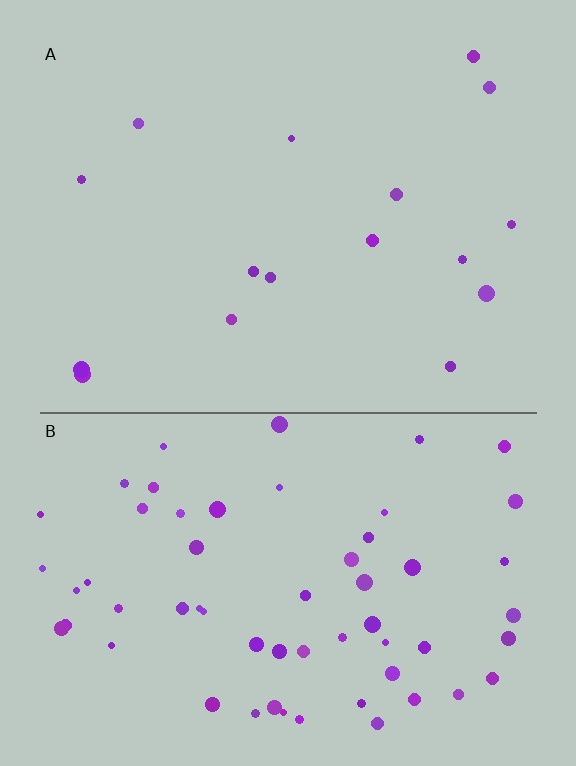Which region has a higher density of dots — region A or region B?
B (the bottom).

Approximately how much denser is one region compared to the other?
Approximately 3.7× — region B over region A.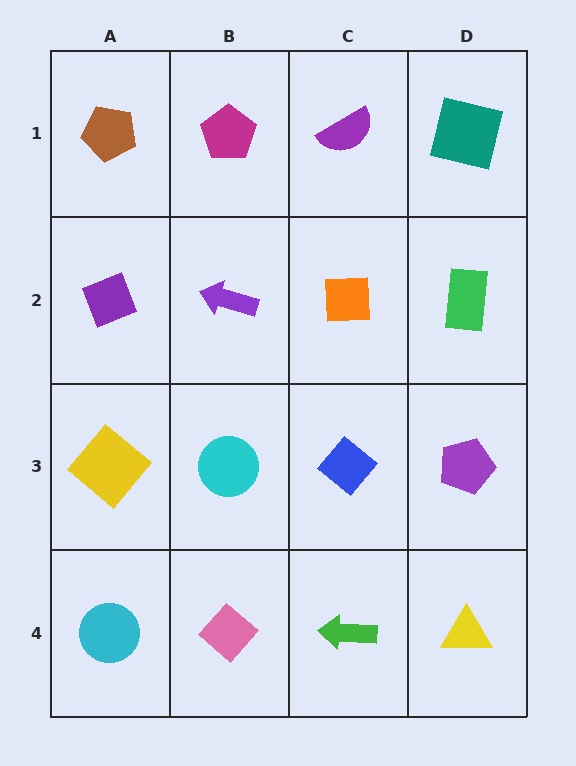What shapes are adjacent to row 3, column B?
A purple arrow (row 2, column B), a pink diamond (row 4, column B), a yellow diamond (row 3, column A), a blue diamond (row 3, column C).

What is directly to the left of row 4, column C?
A pink diamond.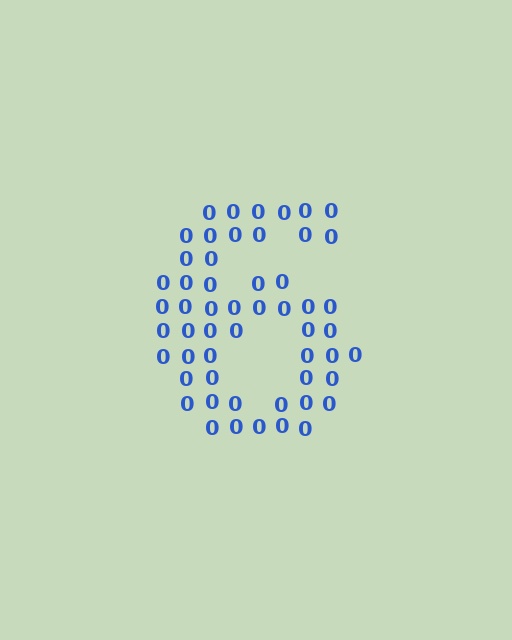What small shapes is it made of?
It is made of small digit 0's.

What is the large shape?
The large shape is the digit 6.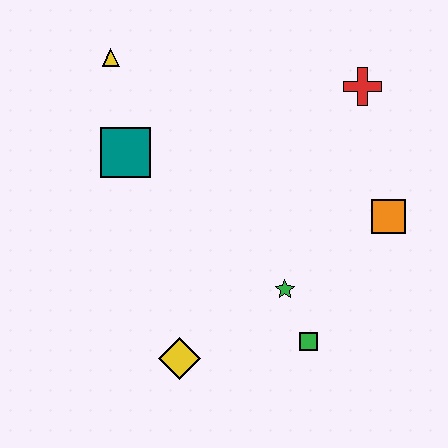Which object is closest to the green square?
The green star is closest to the green square.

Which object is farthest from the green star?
The yellow triangle is farthest from the green star.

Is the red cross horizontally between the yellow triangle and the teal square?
No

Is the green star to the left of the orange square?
Yes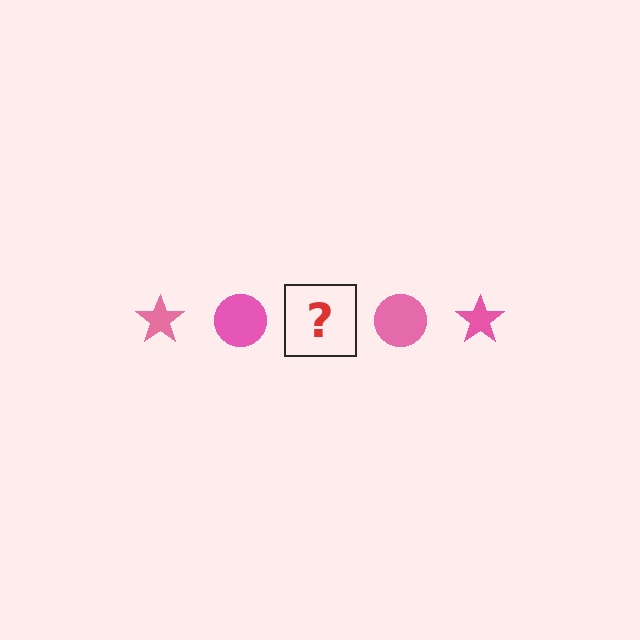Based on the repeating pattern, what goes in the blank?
The blank should be a pink star.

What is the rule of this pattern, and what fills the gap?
The rule is that the pattern cycles through star, circle shapes in pink. The gap should be filled with a pink star.